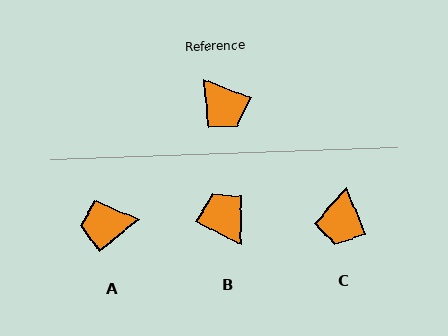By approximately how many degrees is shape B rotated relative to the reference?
Approximately 174 degrees counter-clockwise.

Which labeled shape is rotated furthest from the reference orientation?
B, about 174 degrees away.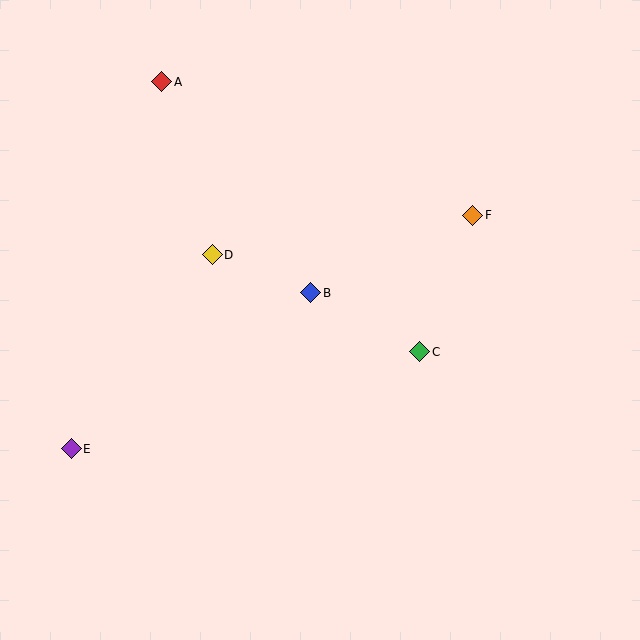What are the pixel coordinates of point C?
Point C is at (420, 352).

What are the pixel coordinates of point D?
Point D is at (212, 255).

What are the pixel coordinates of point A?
Point A is at (162, 82).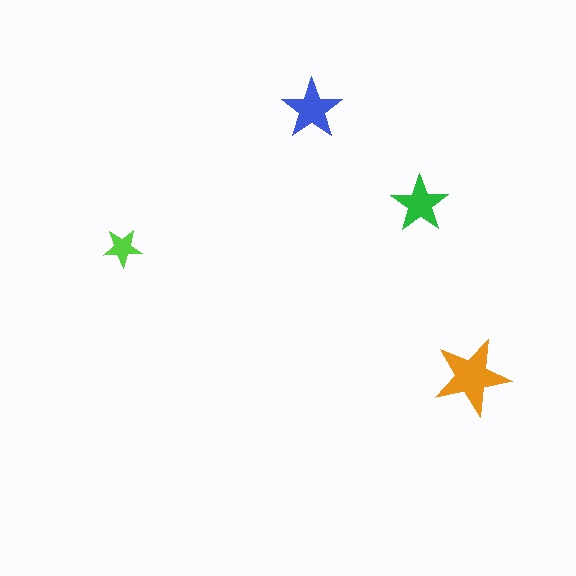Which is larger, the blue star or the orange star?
The orange one.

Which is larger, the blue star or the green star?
The blue one.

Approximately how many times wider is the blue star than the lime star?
About 1.5 times wider.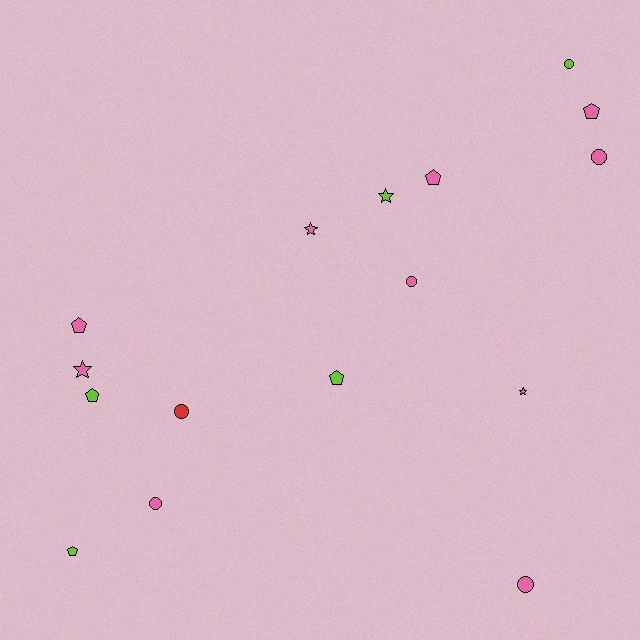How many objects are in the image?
There are 16 objects.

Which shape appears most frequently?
Pentagon, with 6 objects.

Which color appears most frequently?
Pink, with 10 objects.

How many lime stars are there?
There is 1 lime star.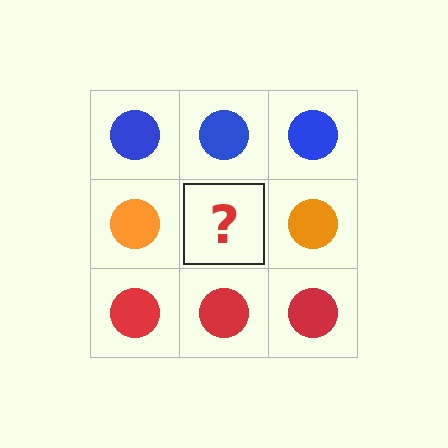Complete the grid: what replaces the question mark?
The question mark should be replaced with an orange circle.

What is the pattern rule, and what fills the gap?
The rule is that each row has a consistent color. The gap should be filled with an orange circle.